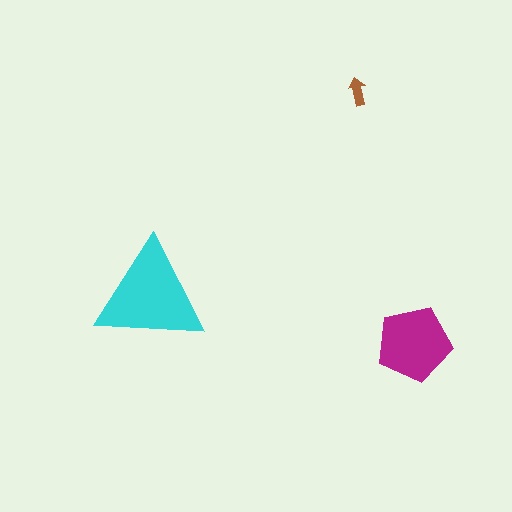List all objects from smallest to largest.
The brown arrow, the magenta pentagon, the cyan triangle.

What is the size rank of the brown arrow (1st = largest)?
3rd.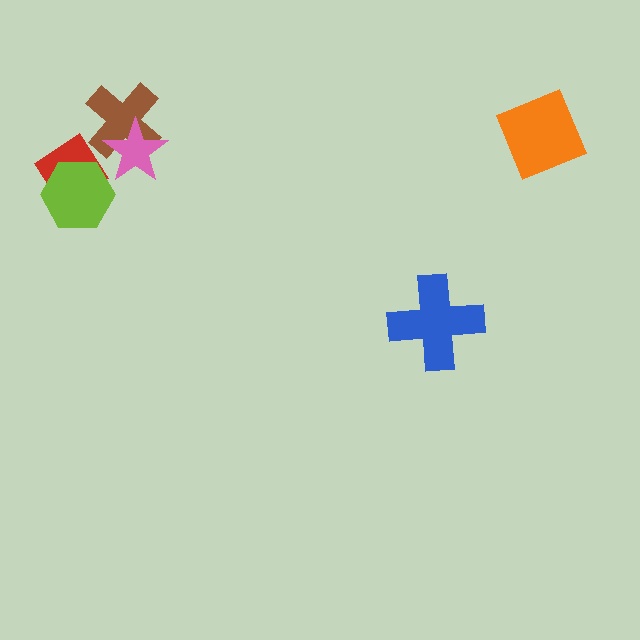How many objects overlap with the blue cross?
0 objects overlap with the blue cross.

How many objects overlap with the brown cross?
1 object overlaps with the brown cross.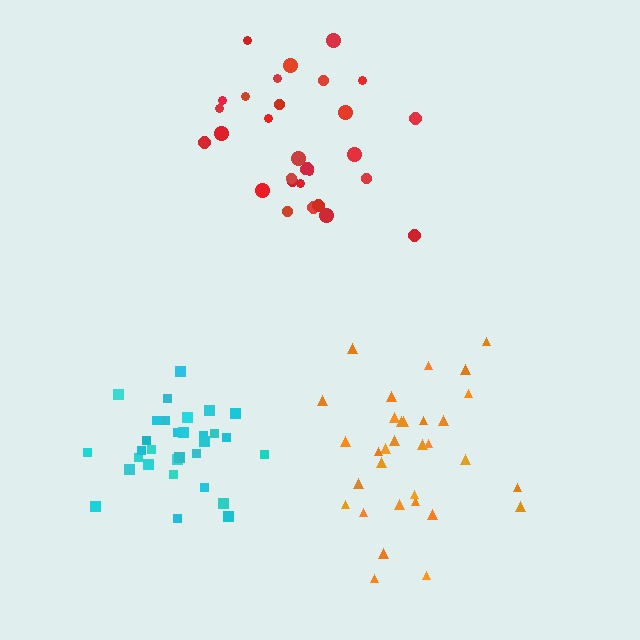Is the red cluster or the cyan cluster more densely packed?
Cyan.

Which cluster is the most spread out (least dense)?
Red.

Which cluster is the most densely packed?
Cyan.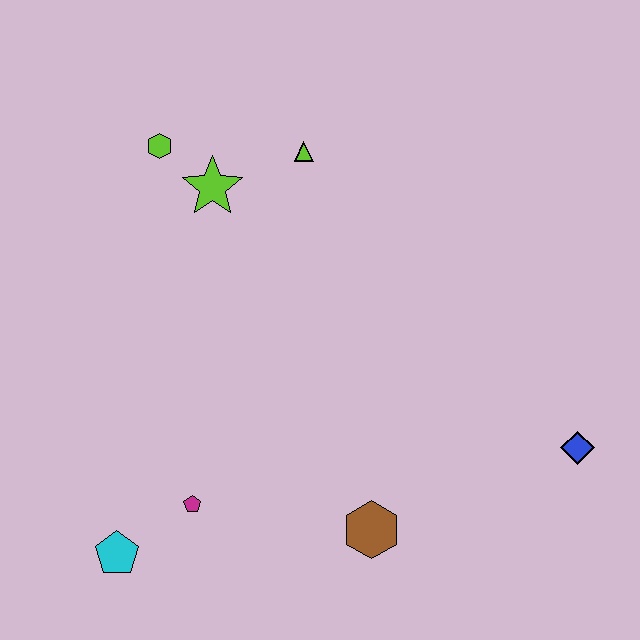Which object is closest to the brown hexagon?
The magenta pentagon is closest to the brown hexagon.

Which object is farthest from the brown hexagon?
The lime hexagon is farthest from the brown hexagon.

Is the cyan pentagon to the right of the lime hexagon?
No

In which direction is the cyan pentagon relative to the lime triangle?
The cyan pentagon is below the lime triangle.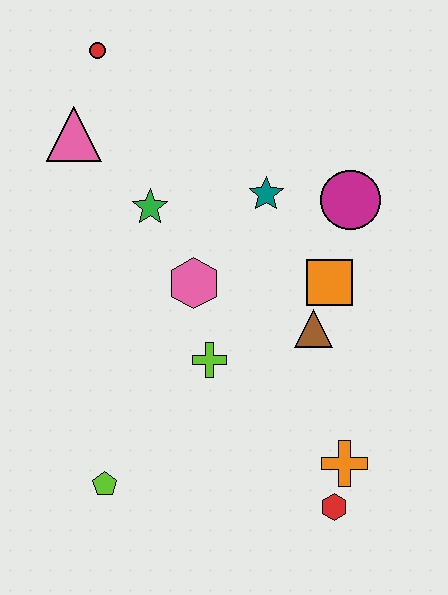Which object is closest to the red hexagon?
The orange cross is closest to the red hexagon.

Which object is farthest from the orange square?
The red circle is farthest from the orange square.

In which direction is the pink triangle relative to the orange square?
The pink triangle is to the left of the orange square.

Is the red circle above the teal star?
Yes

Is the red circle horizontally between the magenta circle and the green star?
No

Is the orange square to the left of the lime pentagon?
No